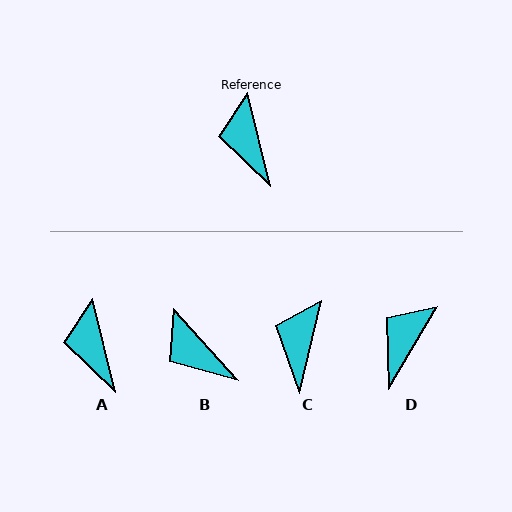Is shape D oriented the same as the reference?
No, it is off by about 45 degrees.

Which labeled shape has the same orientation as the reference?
A.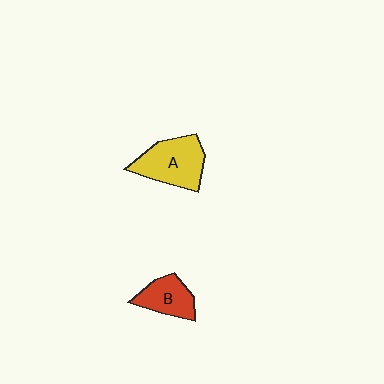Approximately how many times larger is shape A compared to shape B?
Approximately 1.5 times.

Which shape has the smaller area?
Shape B (red).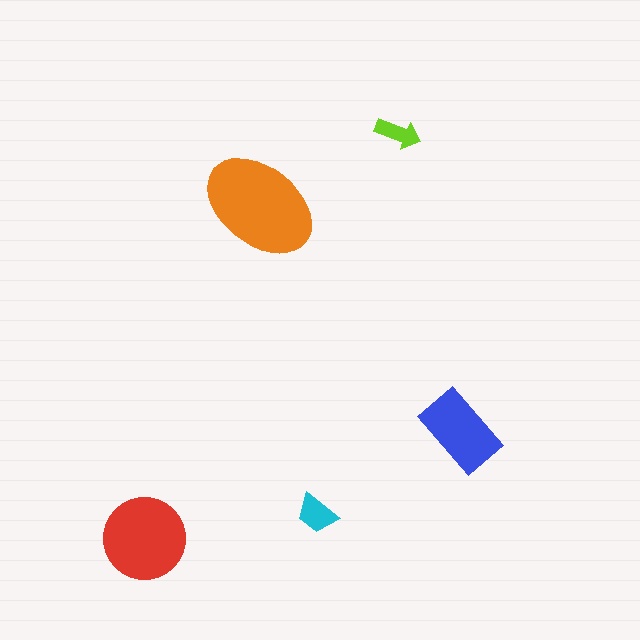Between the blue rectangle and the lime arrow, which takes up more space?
The blue rectangle.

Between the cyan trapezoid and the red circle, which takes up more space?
The red circle.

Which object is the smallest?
The lime arrow.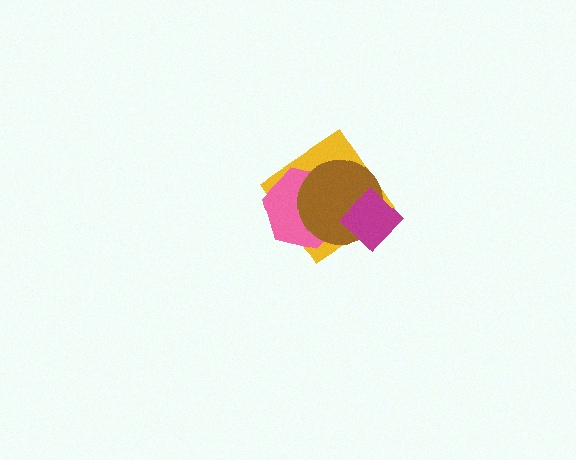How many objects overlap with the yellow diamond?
3 objects overlap with the yellow diamond.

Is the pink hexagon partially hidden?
Yes, it is partially covered by another shape.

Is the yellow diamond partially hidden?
Yes, it is partially covered by another shape.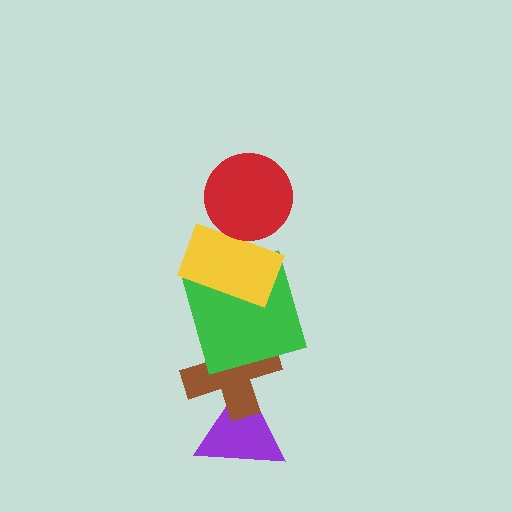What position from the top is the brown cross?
The brown cross is 4th from the top.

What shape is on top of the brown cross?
The green square is on top of the brown cross.